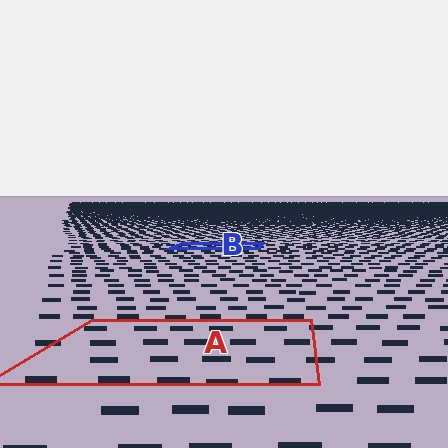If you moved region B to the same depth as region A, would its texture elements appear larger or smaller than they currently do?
They would appear larger. At a closer depth, the same texture elements are projected at a bigger on-screen size.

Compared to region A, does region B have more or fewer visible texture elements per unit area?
Region B has more texture elements per unit area — they are packed more densely because it is farther away.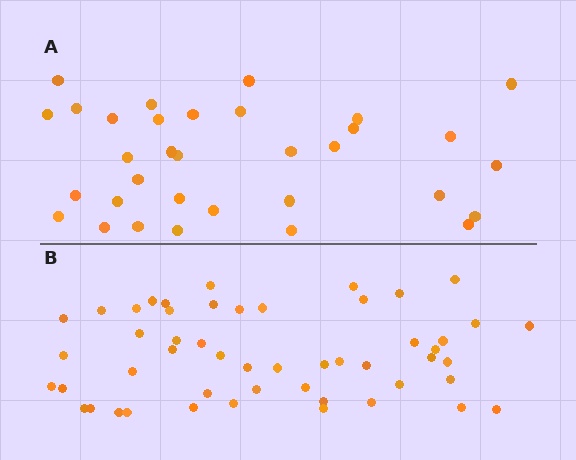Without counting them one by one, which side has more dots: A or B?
Region B (the bottom region) has more dots.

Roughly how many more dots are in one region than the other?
Region B has approximately 20 more dots than region A.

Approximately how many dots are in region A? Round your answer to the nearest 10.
About 30 dots. (The exact count is 33, which rounds to 30.)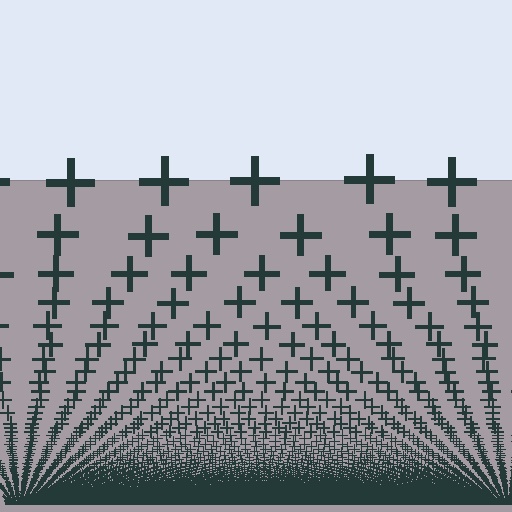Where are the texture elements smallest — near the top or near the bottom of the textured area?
Near the bottom.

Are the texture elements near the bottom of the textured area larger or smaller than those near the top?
Smaller. The gradient is inverted — elements near the bottom are smaller and denser.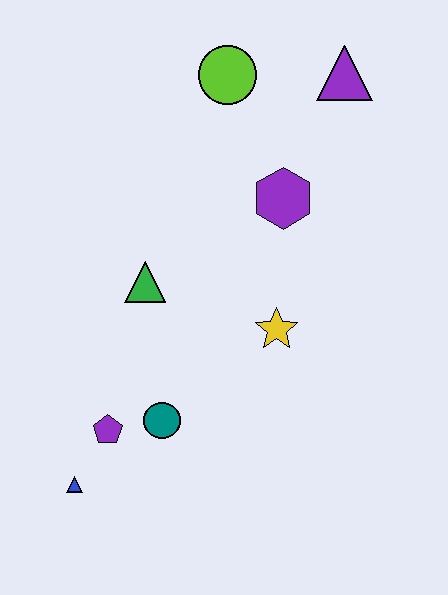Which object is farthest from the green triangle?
The purple triangle is farthest from the green triangle.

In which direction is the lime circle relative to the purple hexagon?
The lime circle is above the purple hexagon.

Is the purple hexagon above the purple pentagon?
Yes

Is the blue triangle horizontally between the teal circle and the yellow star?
No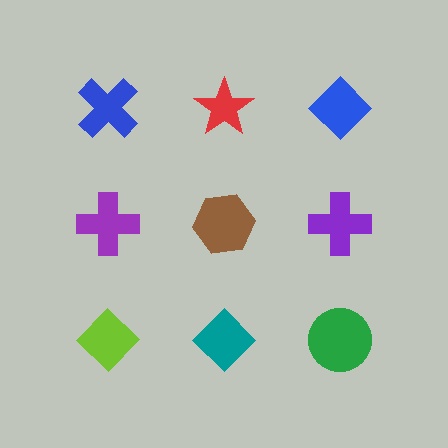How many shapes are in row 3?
3 shapes.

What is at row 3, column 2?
A teal diamond.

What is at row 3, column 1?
A lime diamond.